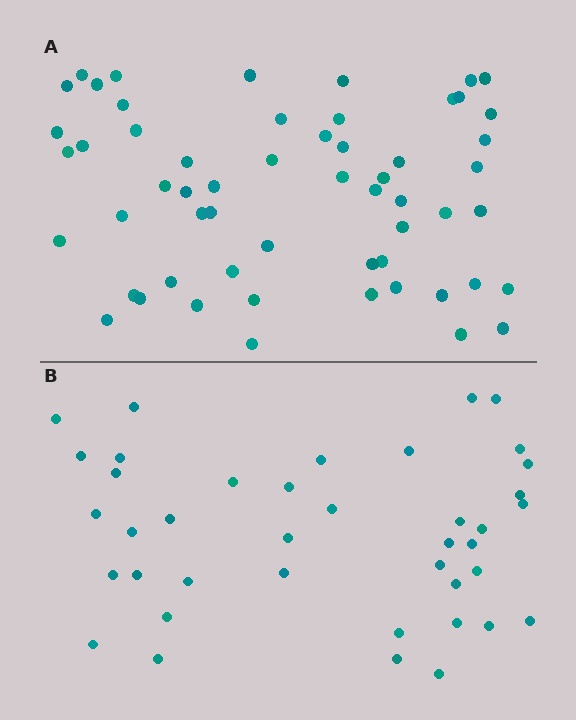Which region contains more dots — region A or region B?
Region A (the top region) has more dots.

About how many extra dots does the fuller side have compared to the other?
Region A has approximately 15 more dots than region B.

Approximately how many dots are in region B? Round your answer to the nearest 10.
About 40 dots.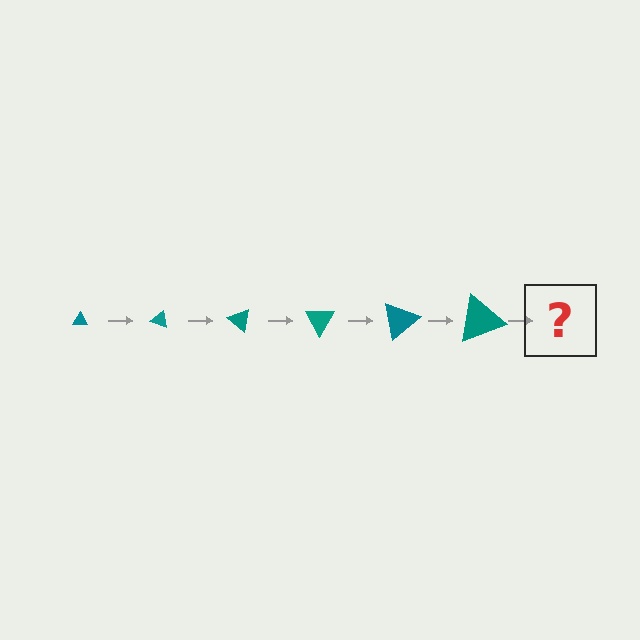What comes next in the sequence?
The next element should be a triangle, larger than the previous one and rotated 120 degrees from the start.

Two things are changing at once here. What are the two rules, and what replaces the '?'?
The two rules are that the triangle grows larger each step and it rotates 20 degrees each step. The '?' should be a triangle, larger than the previous one and rotated 120 degrees from the start.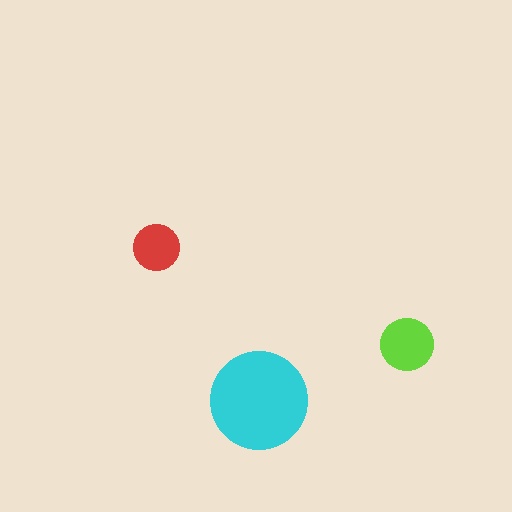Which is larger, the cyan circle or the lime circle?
The cyan one.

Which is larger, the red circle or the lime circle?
The lime one.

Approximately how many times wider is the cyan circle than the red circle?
About 2 times wider.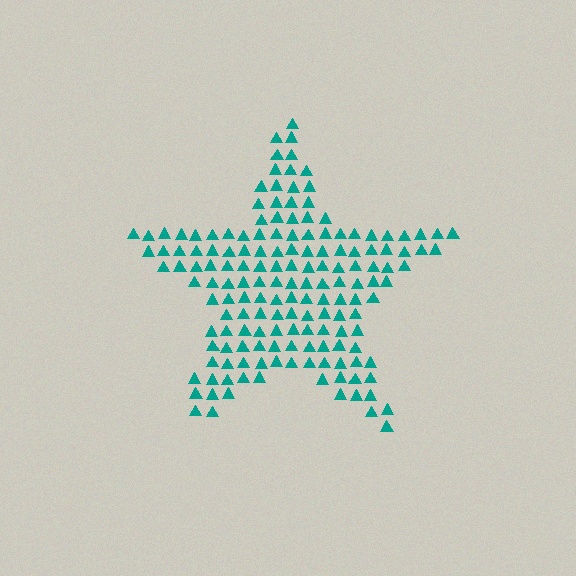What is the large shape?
The large shape is a star.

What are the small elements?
The small elements are triangles.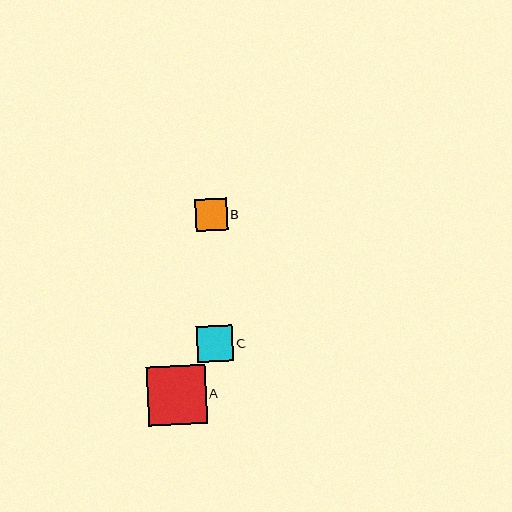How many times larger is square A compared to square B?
Square A is approximately 1.9 times the size of square B.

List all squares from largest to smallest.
From largest to smallest: A, C, B.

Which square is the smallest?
Square B is the smallest with a size of approximately 31 pixels.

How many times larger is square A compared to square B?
Square A is approximately 1.9 times the size of square B.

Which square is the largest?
Square A is the largest with a size of approximately 59 pixels.